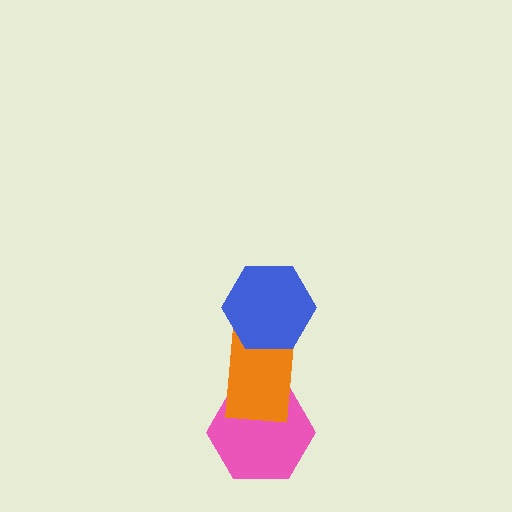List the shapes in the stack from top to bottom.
From top to bottom: the blue hexagon, the orange rectangle, the pink hexagon.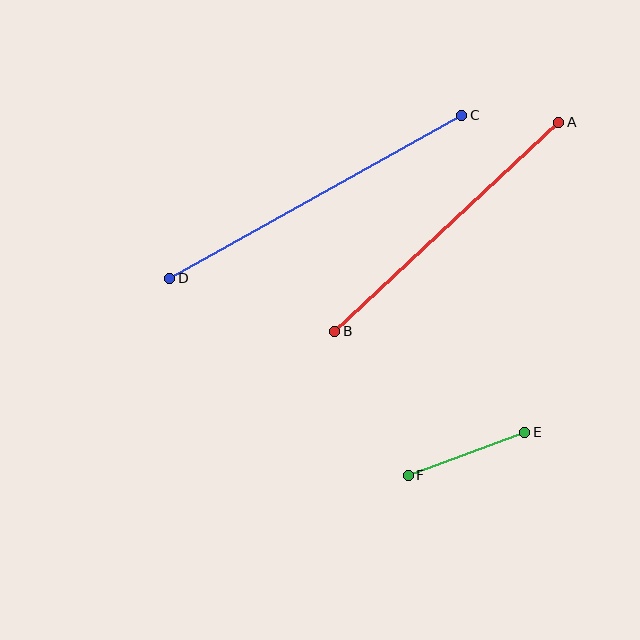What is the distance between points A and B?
The distance is approximately 307 pixels.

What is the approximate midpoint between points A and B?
The midpoint is at approximately (447, 227) pixels.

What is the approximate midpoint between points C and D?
The midpoint is at approximately (316, 197) pixels.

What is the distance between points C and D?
The distance is approximately 335 pixels.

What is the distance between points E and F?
The distance is approximately 124 pixels.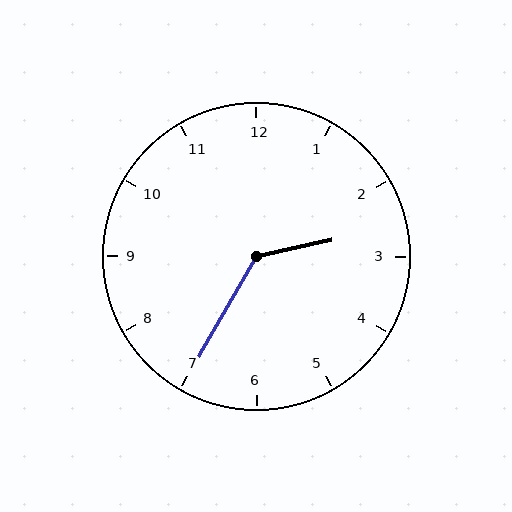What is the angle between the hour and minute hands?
Approximately 132 degrees.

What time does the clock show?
2:35.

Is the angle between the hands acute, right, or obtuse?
It is obtuse.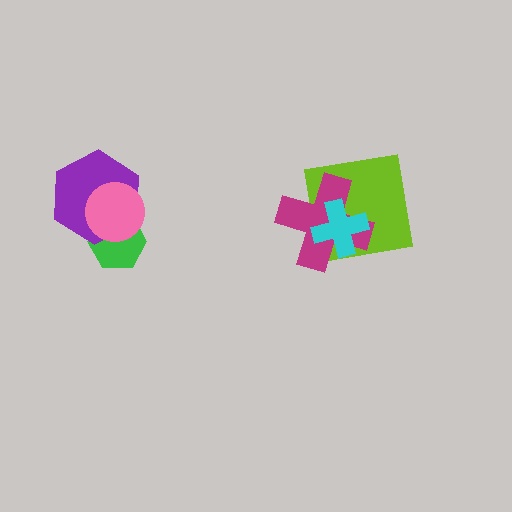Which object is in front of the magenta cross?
The cyan cross is in front of the magenta cross.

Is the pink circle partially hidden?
No, no other shape covers it.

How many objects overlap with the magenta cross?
2 objects overlap with the magenta cross.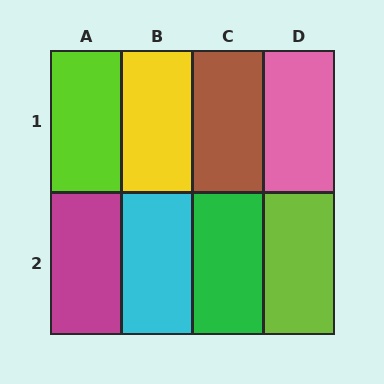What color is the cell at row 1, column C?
Brown.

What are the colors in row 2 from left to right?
Magenta, cyan, green, lime.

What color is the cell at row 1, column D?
Pink.